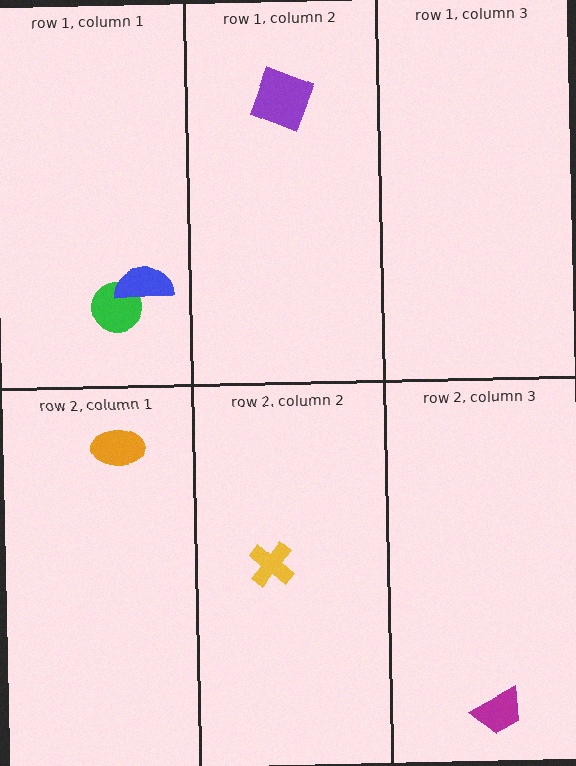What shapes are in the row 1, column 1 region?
The green circle, the blue semicircle.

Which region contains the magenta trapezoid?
The row 2, column 3 region.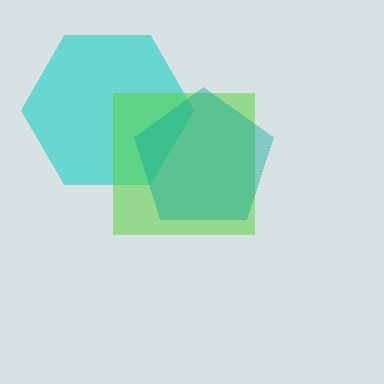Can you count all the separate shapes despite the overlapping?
Yes, there are 3 separate shapes.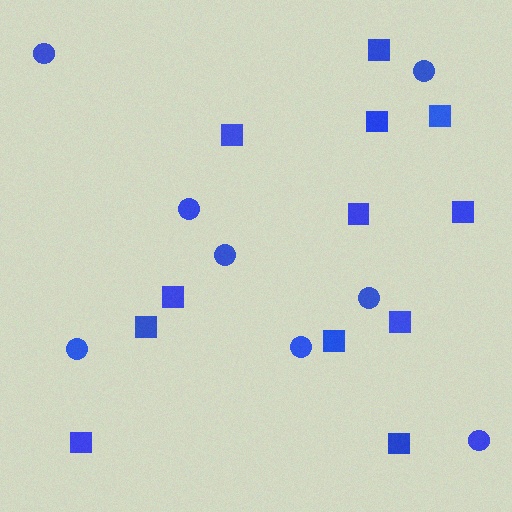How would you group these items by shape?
There are 2 groups: one group of squares (12) and one group of circles (8).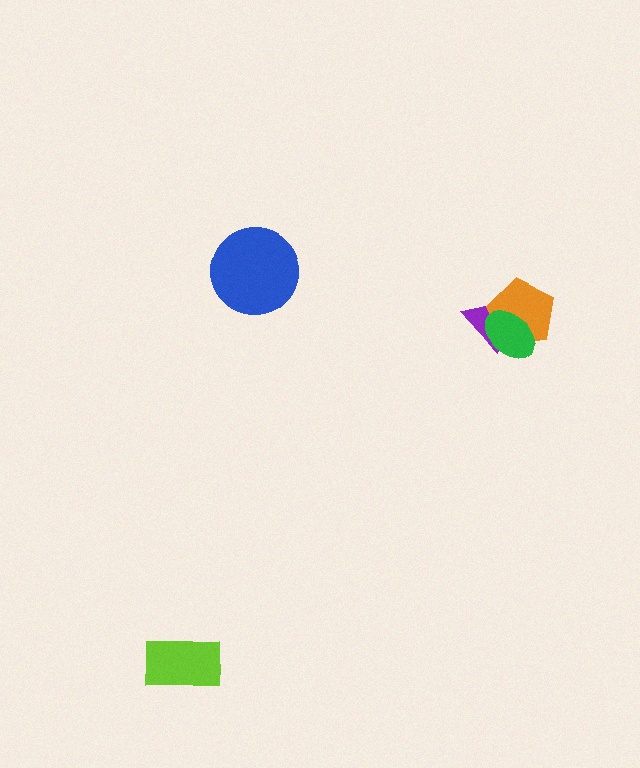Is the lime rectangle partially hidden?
No, no other shape covers it.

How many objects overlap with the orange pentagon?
2 objects overlap with the orange pentagon.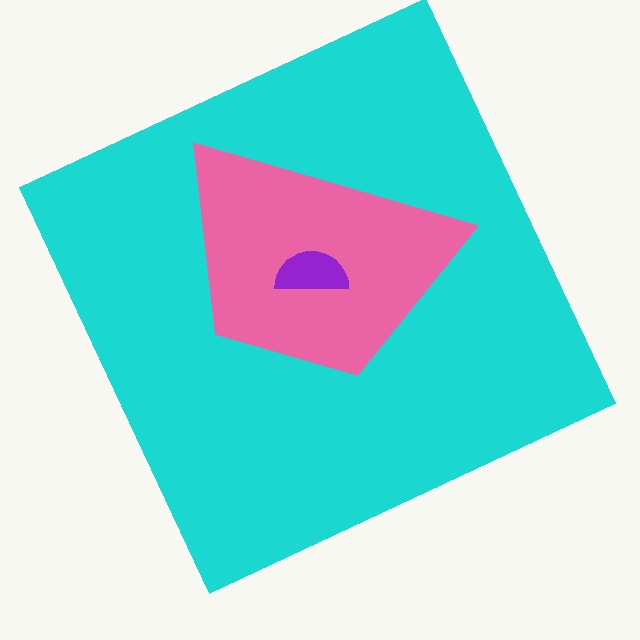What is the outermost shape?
The cyan square.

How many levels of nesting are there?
3.